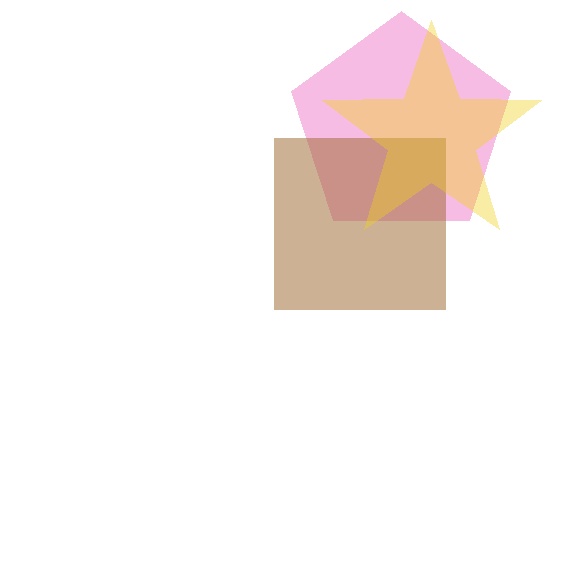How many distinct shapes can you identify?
There are 3 distinct shapes: a pink pentagon, a brown square, a yellow star.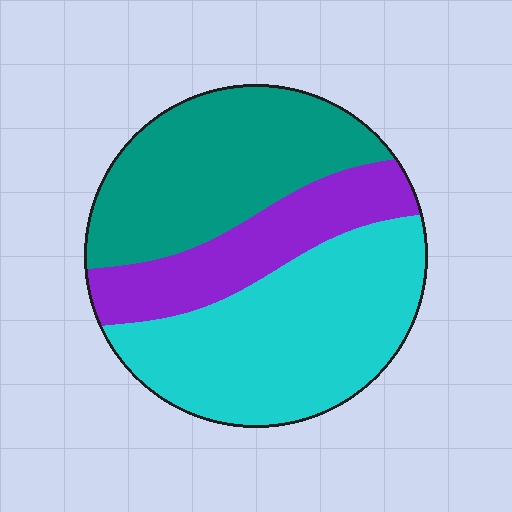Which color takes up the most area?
Cyan, at roughly 45%.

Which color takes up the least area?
Purple, at roughly 20%.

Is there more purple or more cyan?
Cyan.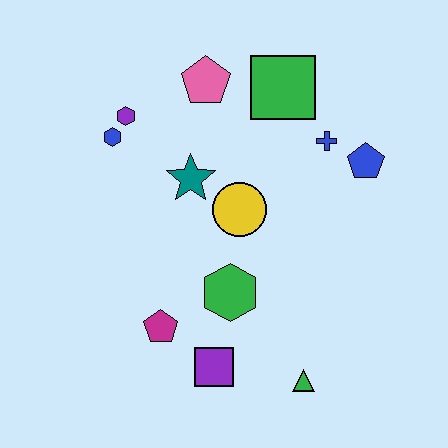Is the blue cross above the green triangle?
Yes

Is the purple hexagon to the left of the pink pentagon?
Yes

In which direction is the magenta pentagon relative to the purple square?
The magenta pentagon is to the left of the purple square.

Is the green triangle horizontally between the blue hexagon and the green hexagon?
No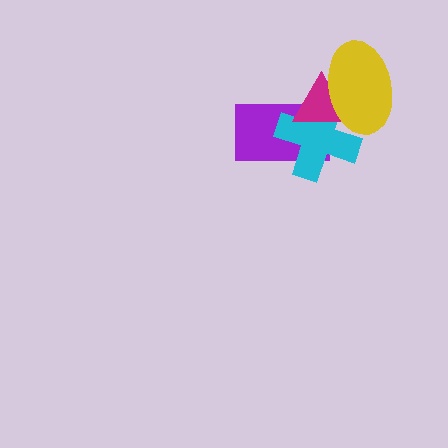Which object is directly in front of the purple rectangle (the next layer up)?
The cyan cross is directly in front of the purple rectangle.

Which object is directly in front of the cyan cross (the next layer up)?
The magenta triangle is directly in front of the cyan cross.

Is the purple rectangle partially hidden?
Yes, it is partially covered by another shape.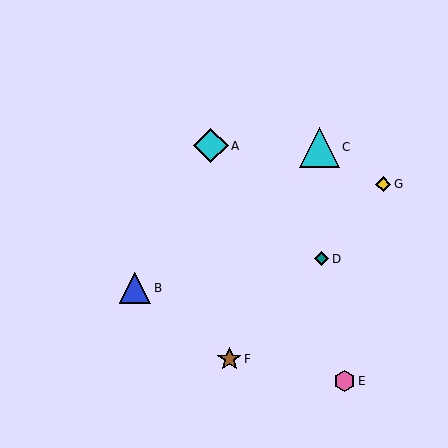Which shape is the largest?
The cyan triangle (labeled C) is the largest.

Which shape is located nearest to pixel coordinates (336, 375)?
The pink hexagon (labeled E) at (345, 381) is nearest to that location.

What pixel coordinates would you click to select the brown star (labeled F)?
Click at (229, 359) to select the brown star F.